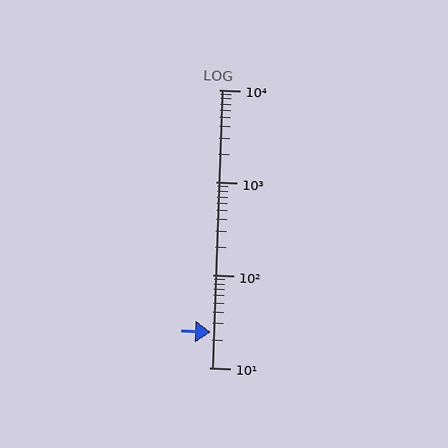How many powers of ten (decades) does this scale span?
The scale spans 3 decades, from 10 to 10000.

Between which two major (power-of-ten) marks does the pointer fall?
The pointer is between 10 and 100.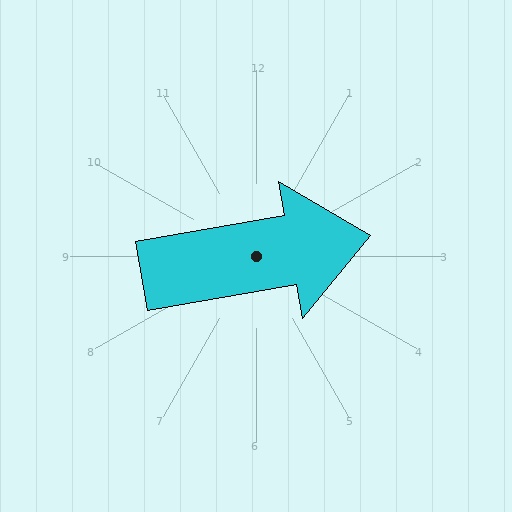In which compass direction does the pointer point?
East.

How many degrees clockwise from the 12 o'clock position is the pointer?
Approximately 80 degrees.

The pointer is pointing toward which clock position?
Roughly 3 o'clock.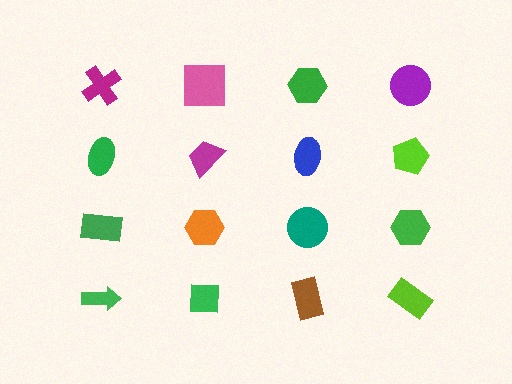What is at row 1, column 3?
A green hexagon.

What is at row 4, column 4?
A lime rectangle.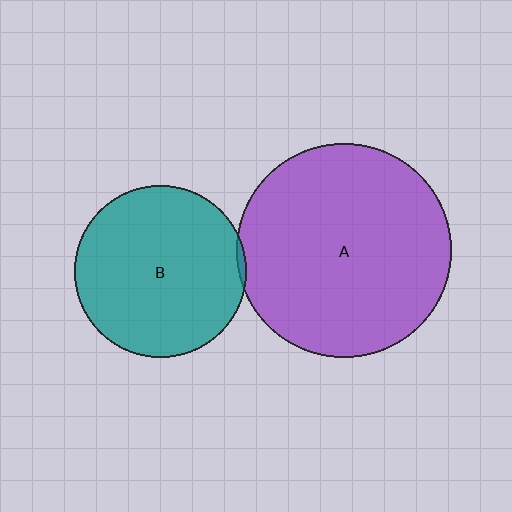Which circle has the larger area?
Circle A (purple).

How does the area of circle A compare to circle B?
Approximately 1.6 times.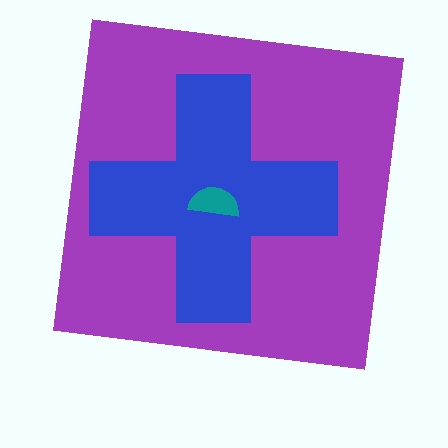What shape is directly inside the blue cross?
The teal semicircle.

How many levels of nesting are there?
3.